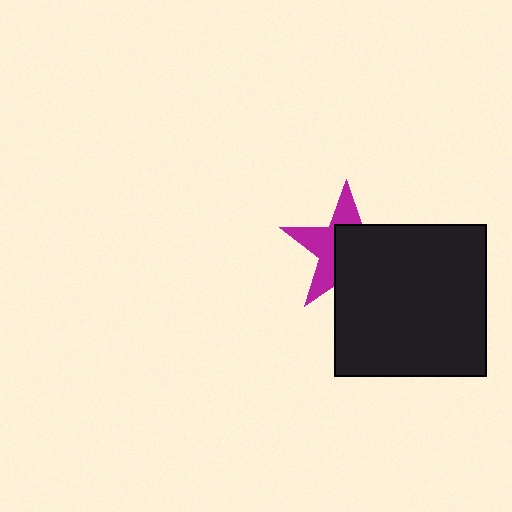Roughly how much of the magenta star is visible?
A small part of it is visible (roughly 44%).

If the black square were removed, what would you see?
You would see the complete magenta star.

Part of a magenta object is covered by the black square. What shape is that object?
It is a star.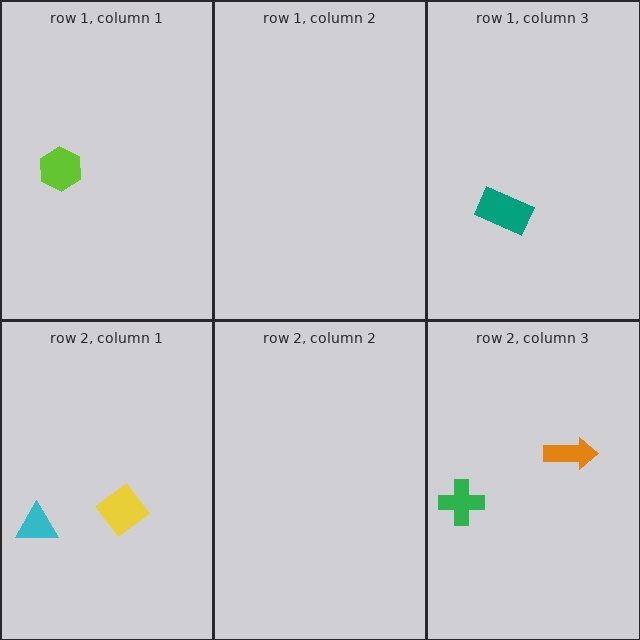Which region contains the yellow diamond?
The row 2, column 1 region.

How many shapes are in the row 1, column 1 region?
1.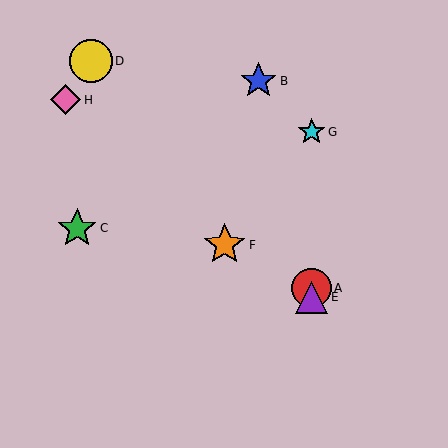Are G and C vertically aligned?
No, G is at x≈312 and C is at x≈77.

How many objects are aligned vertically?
3 objects (A, E, G) are aligned vertically.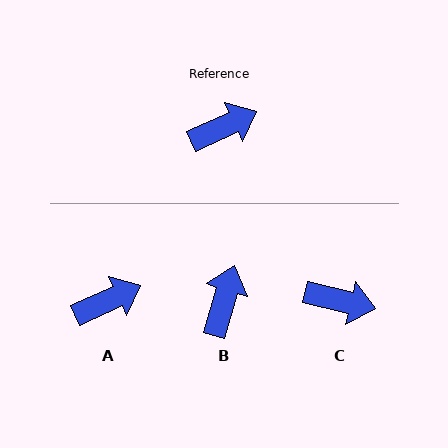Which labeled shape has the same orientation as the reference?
A.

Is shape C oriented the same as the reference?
No, it is off by about 38 degrees.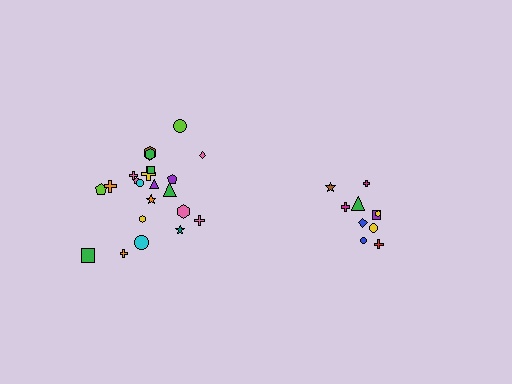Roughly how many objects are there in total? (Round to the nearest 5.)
Roughly 30 objects in total.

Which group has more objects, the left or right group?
The left group.